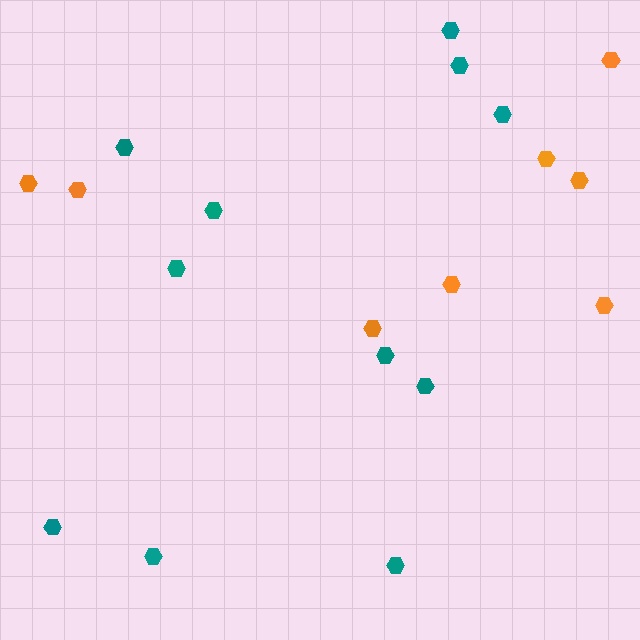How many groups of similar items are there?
There are 2 groups: one group of orange hexagons (8) and one group of teal hexagons (11).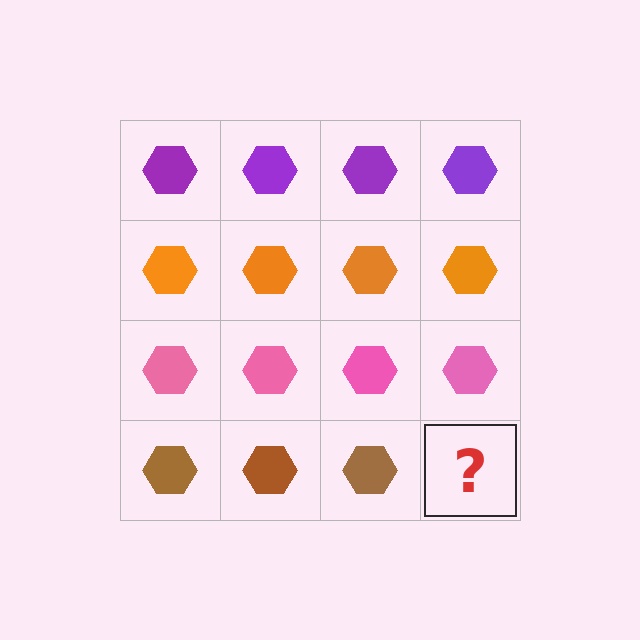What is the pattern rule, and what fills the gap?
The rule is that each row has a consistent color. The gap should be filled with a brown hexagon.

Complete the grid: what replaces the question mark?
The question mark should be replaced with a brown hexagon.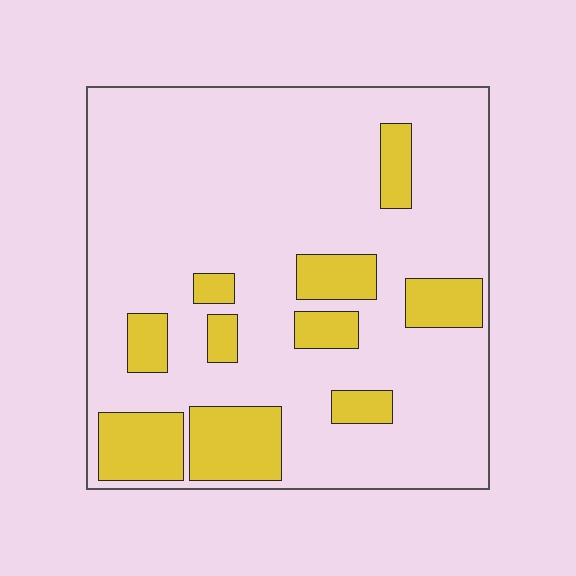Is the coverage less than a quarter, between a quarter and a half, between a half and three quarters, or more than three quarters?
Less than a quarter.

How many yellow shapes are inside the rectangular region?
10.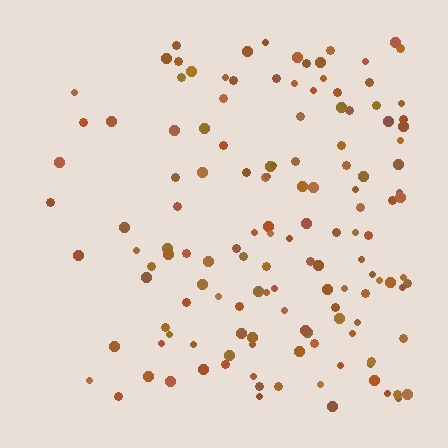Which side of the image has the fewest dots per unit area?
The left.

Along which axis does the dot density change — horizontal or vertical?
Horizontal.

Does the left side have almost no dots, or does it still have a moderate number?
Still a moderate number, just noticeably fewer than the right.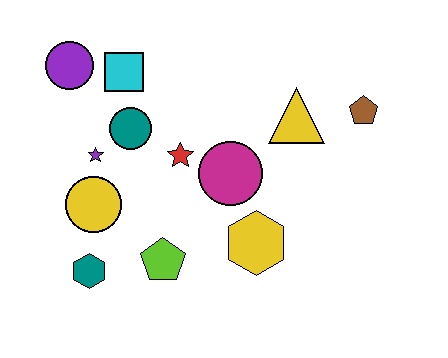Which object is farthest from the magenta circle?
The purple circle is farthest from the magenta circle.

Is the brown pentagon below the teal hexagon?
No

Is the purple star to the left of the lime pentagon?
Yes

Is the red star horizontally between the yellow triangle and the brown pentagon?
No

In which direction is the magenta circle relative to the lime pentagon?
The magenta circle is above the lime pentagon.